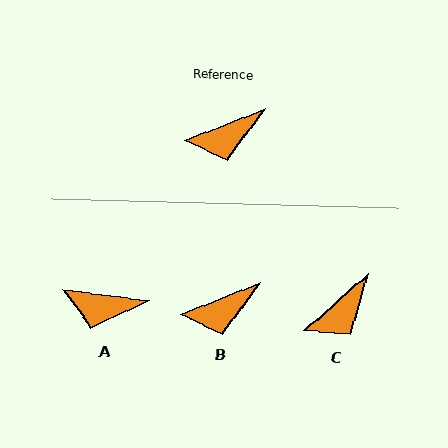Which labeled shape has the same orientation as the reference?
B.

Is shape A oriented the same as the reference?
No, it is off by about 29 degrees.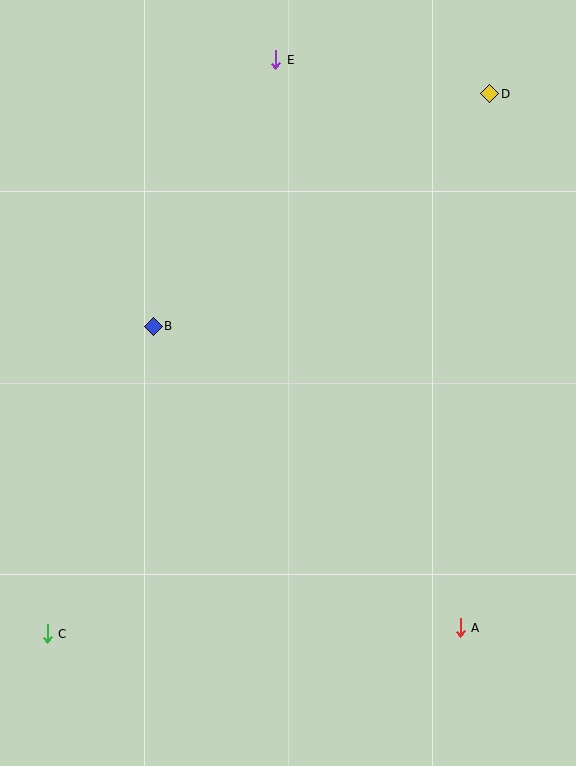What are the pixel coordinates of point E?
Point E is at (276, 60).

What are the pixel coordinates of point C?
Point C is at (47, 634).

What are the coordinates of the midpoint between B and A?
The midpoint between B and A is at (307, 477).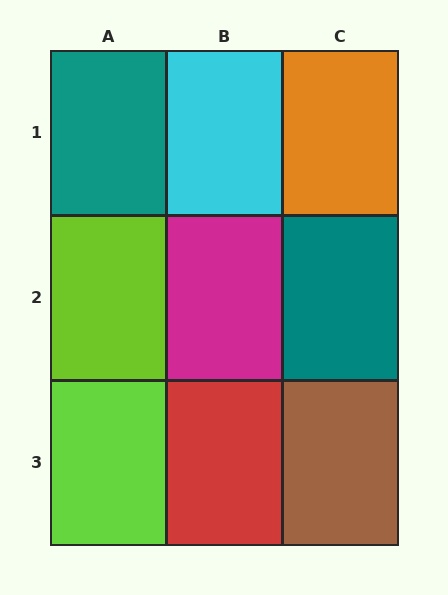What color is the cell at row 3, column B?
Red.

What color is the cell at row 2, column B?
Magenta.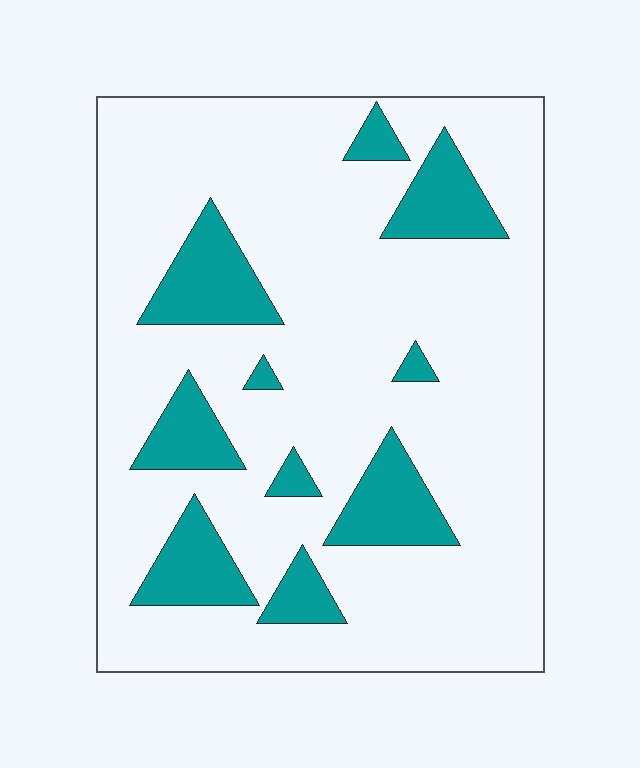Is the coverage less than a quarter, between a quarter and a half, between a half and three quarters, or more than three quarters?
Less than a quarter.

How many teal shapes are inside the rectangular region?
10.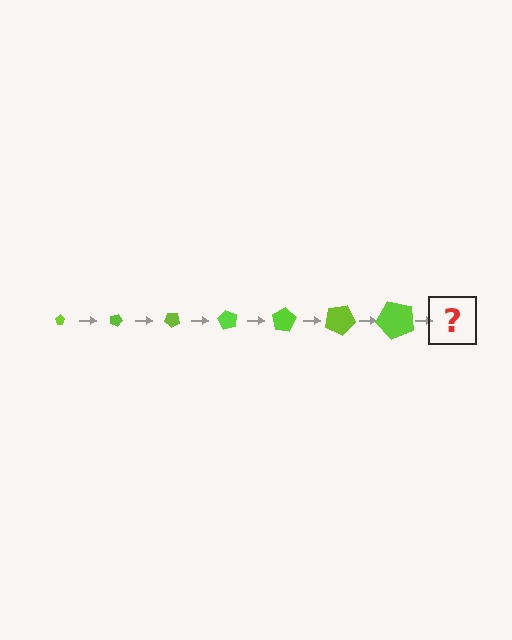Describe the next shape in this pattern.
It should be a pentagon, larger than the previous one and rotated 140 degrees from the start.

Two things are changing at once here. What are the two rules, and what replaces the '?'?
The two rules are that the pentagon grows larger each step and it rotates 20 degrees each step. The '?' should be a pentagon, larger than the previous one and rotated 140 degrees from the start.